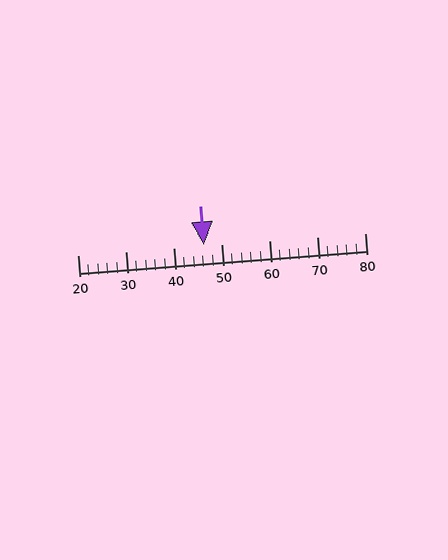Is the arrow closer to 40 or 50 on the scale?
The arrow is closer to 50.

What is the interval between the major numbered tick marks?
The major tick marks are spaced 10 units apart.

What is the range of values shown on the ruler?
The ruler shows values from 20 to 80.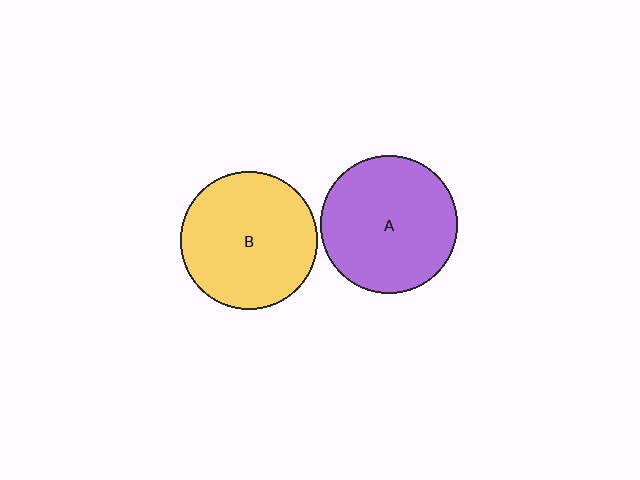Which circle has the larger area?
Circle A (purple).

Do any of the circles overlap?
No, none of the circles overlap.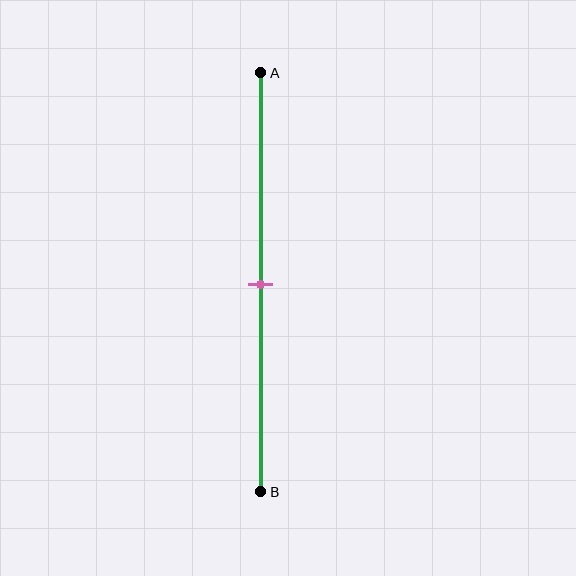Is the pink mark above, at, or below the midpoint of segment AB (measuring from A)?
The pink mark is approximately at the midpoint of segment AB.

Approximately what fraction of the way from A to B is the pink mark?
The pink mark is approximately 50% of the way from A to B.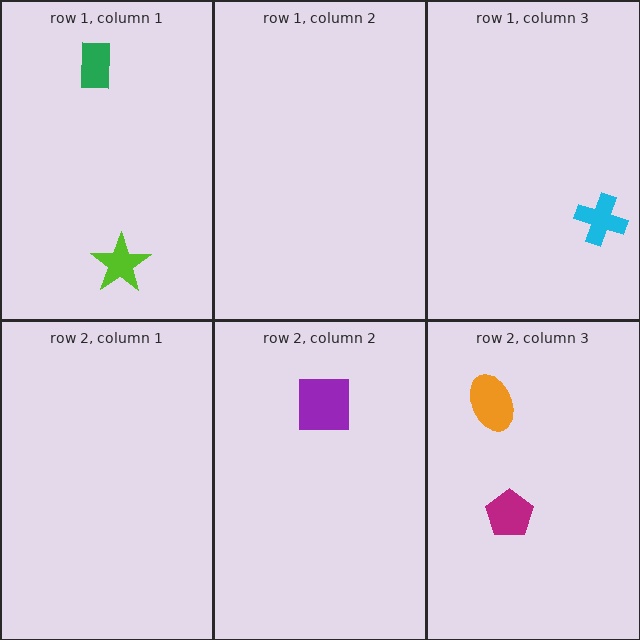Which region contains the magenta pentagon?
The row 2, column 3 region.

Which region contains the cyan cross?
The row 1, column 3 region.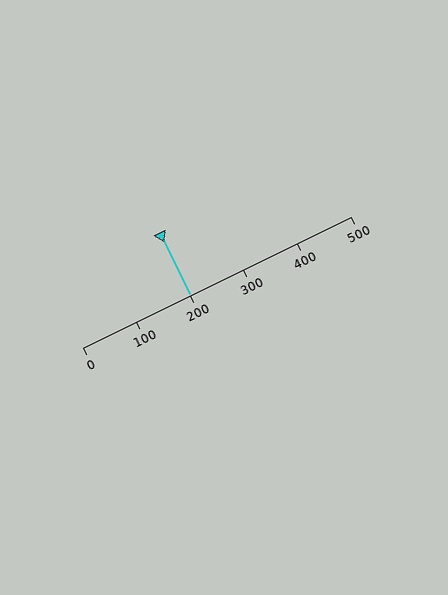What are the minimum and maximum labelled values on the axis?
The axis runs from 0 to 500.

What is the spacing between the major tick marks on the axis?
The major ticks are spaced 100 apart.